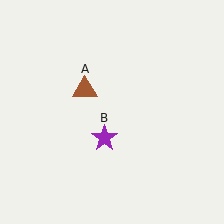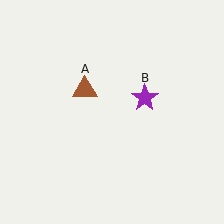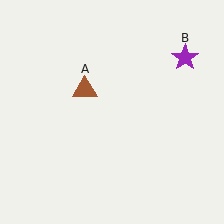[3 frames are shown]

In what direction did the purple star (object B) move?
The purple star (object B) moved up and to the right.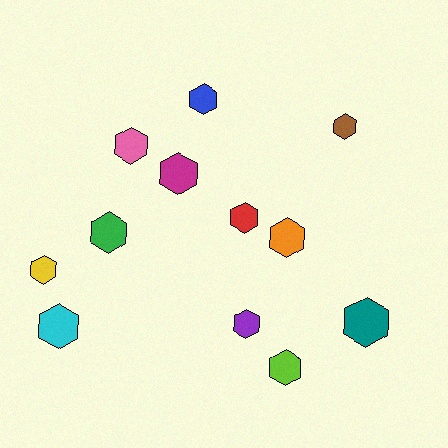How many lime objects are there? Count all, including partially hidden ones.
There is 1 lime object.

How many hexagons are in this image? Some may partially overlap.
There are 12 hexagons.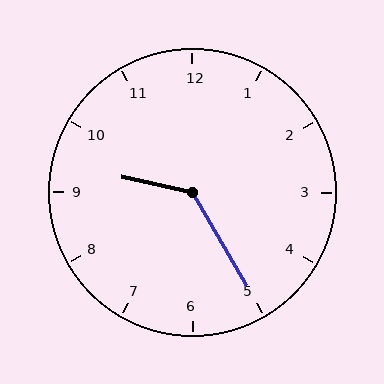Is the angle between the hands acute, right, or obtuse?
It is obtuse.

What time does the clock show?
9:25.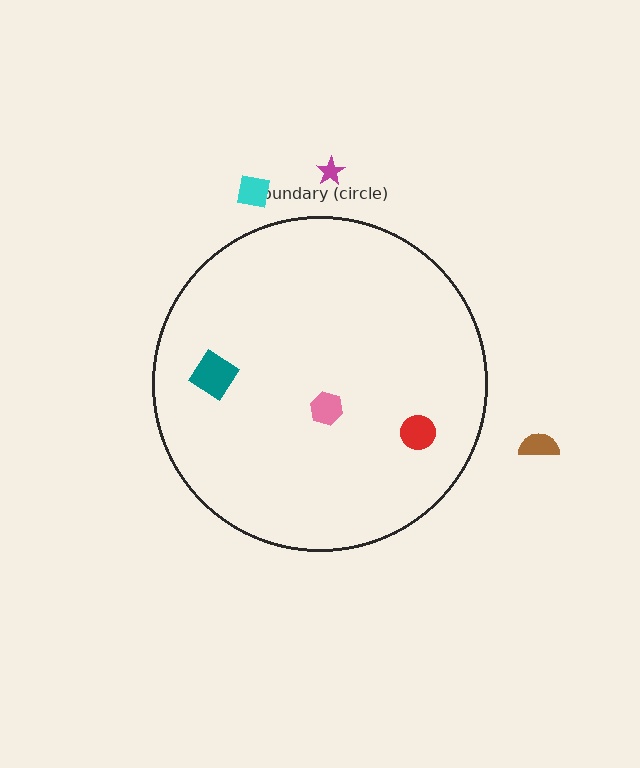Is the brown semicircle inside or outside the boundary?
Outside.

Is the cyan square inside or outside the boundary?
Outside.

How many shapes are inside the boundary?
3 inside, 3 outside.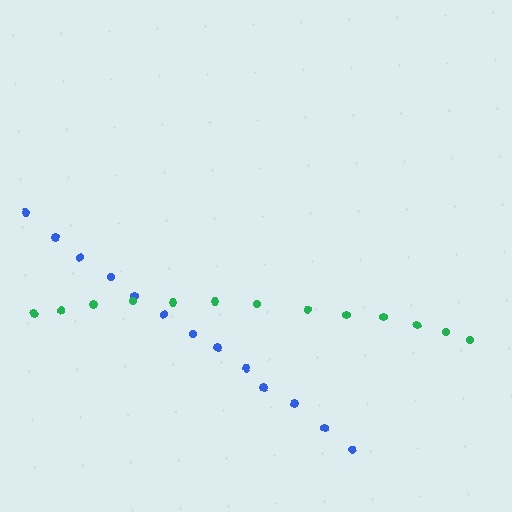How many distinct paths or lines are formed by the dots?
There are 2 distinct paths.